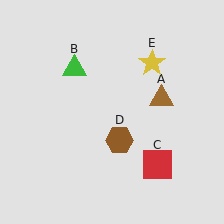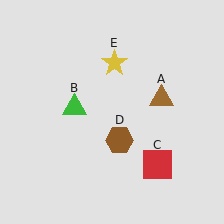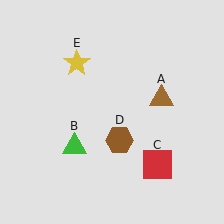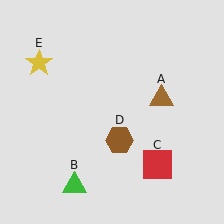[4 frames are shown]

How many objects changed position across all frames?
2 objects changed position: green triangle (object B), yellow star (object E).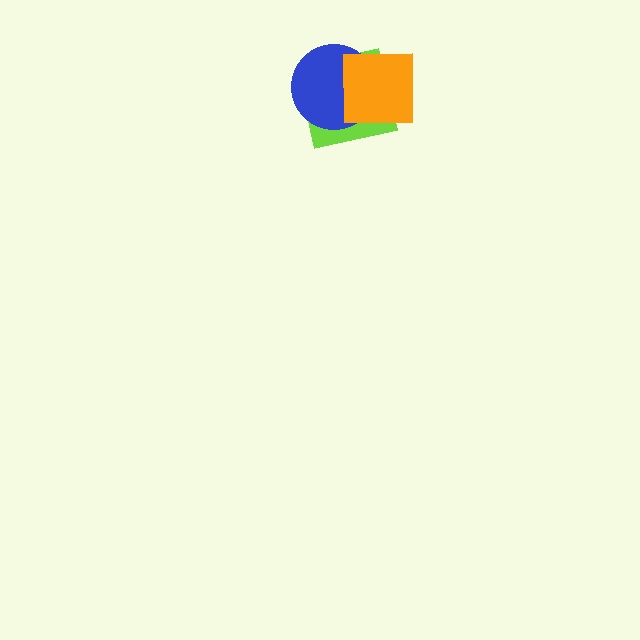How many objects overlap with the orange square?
2 objects overlap with the orange square.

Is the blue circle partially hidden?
Yes, it is partially covered by another shape.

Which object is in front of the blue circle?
The orange square is in front of the blue circle.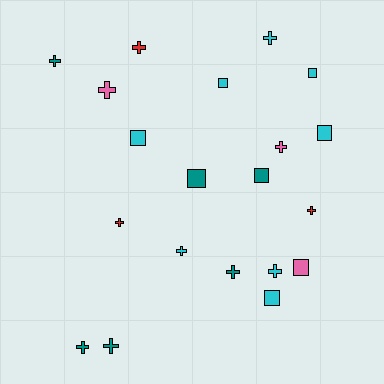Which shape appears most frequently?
Cross, with 12 objects.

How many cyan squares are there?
There are 5 cyan squares.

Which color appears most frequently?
Cyan, with 8 objects.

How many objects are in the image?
There are 20 objects.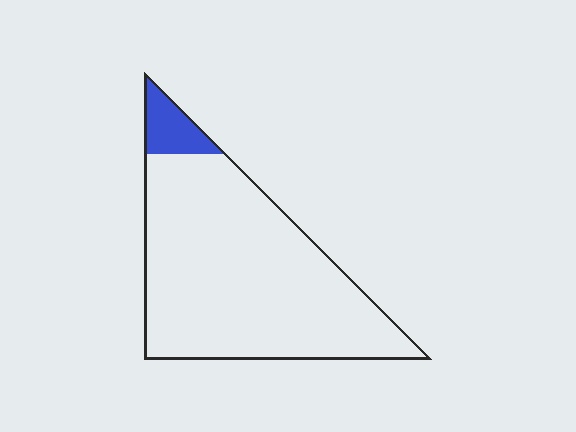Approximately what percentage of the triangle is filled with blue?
Approximately 10%.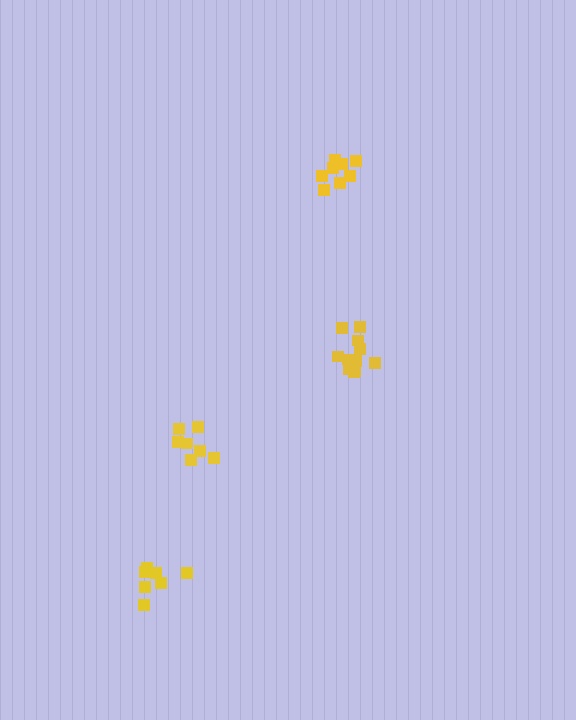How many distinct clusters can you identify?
There are 4 distinct clusters.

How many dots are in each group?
Group 1: 8 dots, Group 2: 7 dots, Group 3: 7 dots, Group 4: 12 dots (34 total).